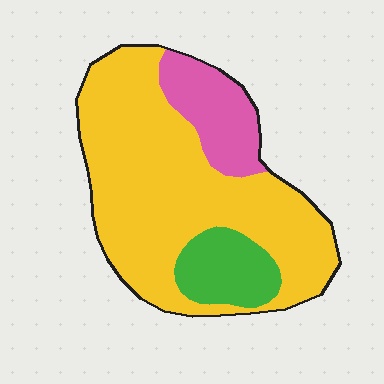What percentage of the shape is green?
Green covers roughly 15% of the shape.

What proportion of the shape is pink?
Pink covers roughly 15% of the shape.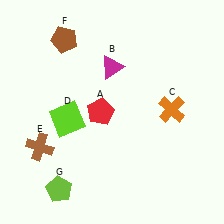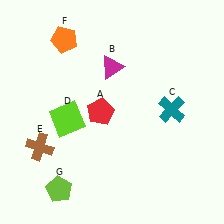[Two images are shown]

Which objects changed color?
C changed from orange to teal. F changed from brown to orange.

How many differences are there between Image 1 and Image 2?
There are 2 differences between the two images.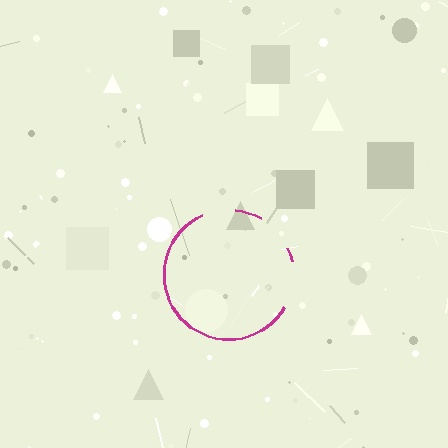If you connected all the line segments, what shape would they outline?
They would outline a circle.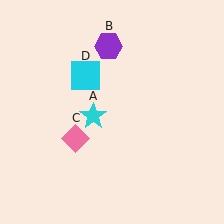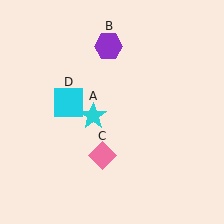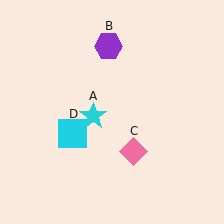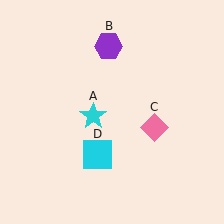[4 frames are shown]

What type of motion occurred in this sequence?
The pink diamond (object C), cyan square (object D) rotated counterclockwise around the center of the scene.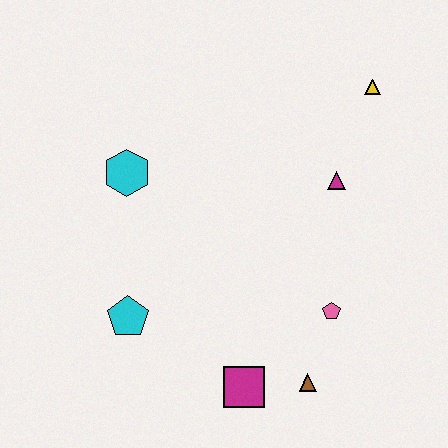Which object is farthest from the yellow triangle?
The cyan pentagon is farthest from the yellow triangle.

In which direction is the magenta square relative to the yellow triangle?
The magenta square is below the yellow triangle.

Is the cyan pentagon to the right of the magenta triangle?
No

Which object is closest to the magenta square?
The brown triangle is closest to the magenta square.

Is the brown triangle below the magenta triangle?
Yes